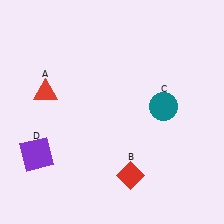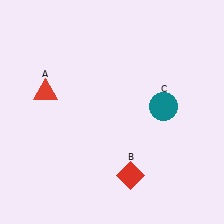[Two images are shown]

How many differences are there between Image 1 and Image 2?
There is 1 difference between the two images.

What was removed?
The purple square (D) was removed in Image 2.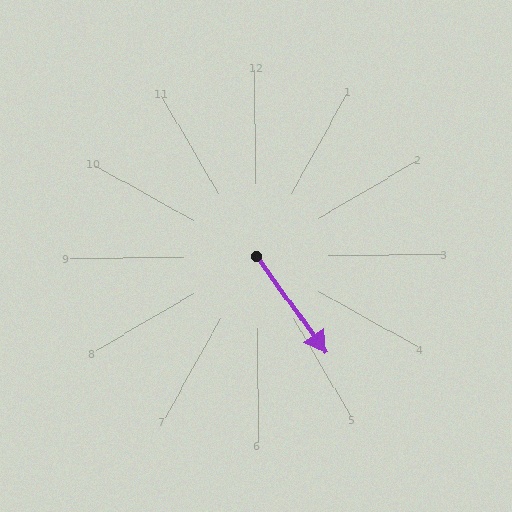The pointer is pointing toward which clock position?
Roughly 5 o'clock.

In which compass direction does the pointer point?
Southeast.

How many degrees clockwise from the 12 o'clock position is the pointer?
Approximately 145 degrees.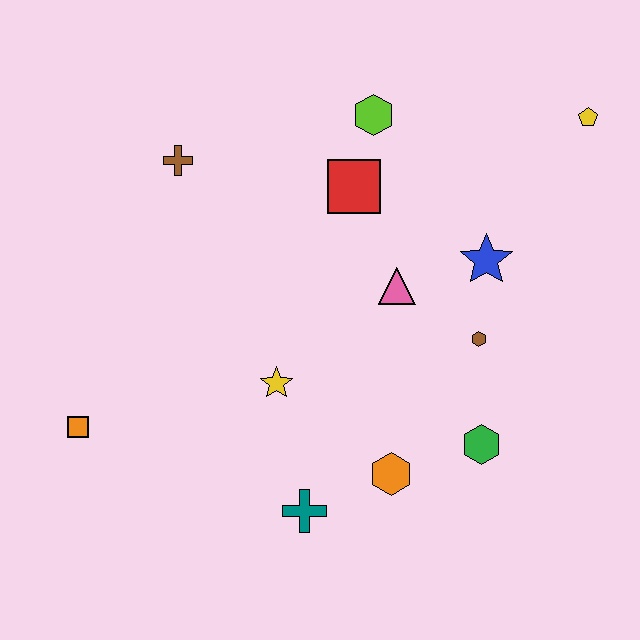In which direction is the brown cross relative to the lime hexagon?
The brown cross is to the left of the lime hexagon.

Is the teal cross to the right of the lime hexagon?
No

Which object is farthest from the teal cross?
The yellow pentagon is farthest from the teal cross.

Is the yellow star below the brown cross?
Yes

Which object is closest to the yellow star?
The teal cross is closest to the yellow star.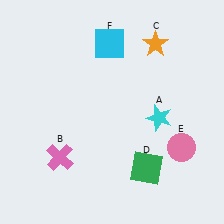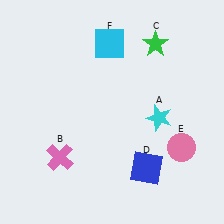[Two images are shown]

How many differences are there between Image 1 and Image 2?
There are 2 differences between the two images.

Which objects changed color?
C changed from orange to green. D changed from green to blue.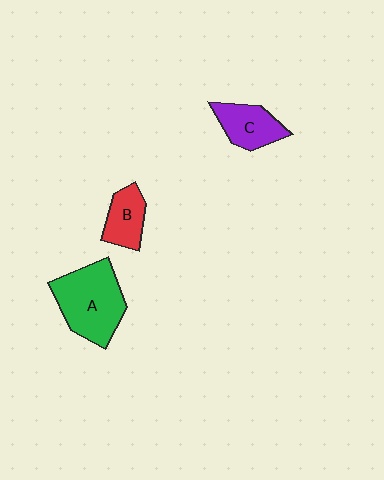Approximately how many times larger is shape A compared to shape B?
Approximately 2.1 times.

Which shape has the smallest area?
Shape B (red).